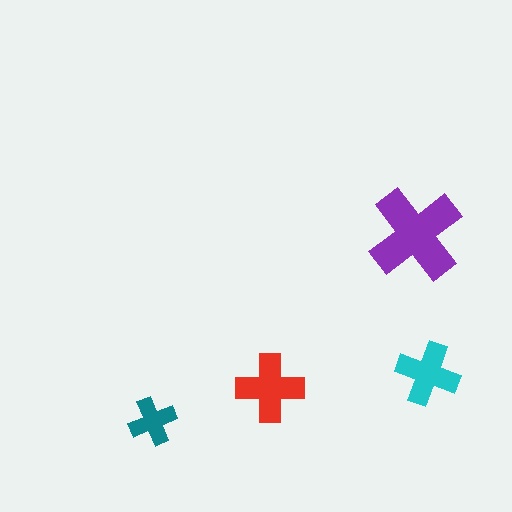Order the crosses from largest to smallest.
the purple one, the red one, the cyan one, the teal one.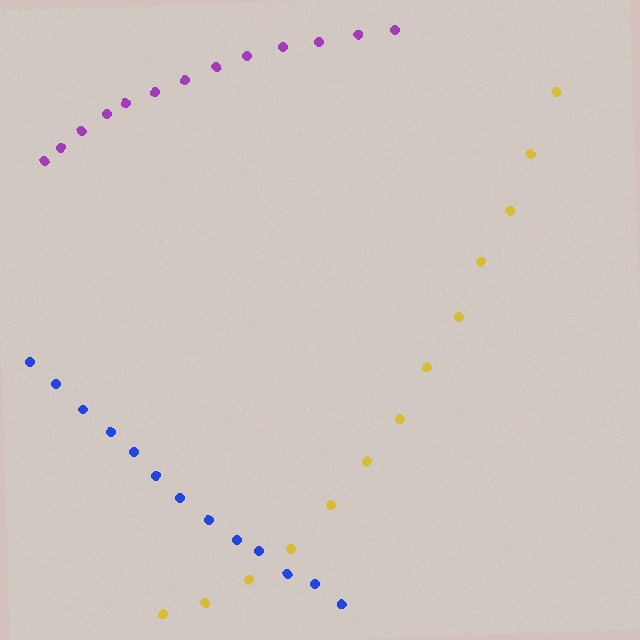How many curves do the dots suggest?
There are 3 distinct paths.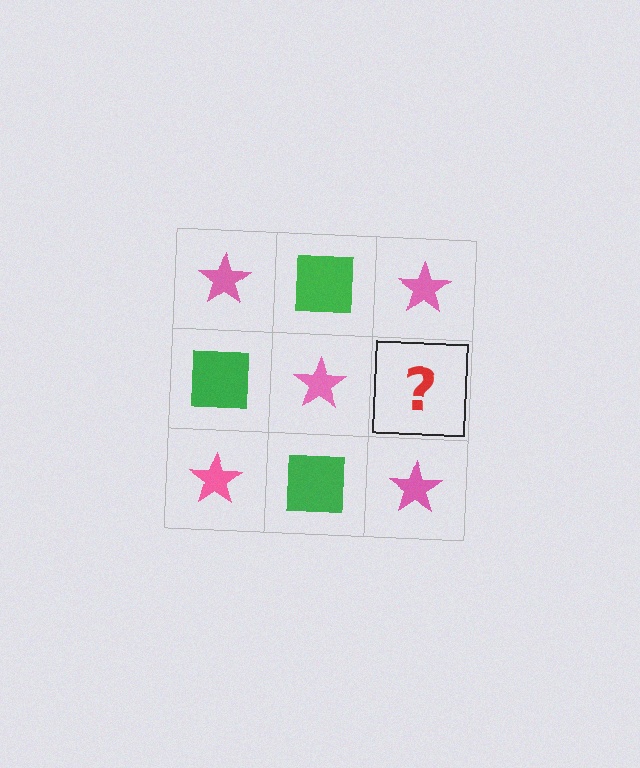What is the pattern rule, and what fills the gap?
The rule is that it alternates pink star and green square in a checkerboard pattern. The gap should be filled with a green square.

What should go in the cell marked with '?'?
The missing cell should contain a green square.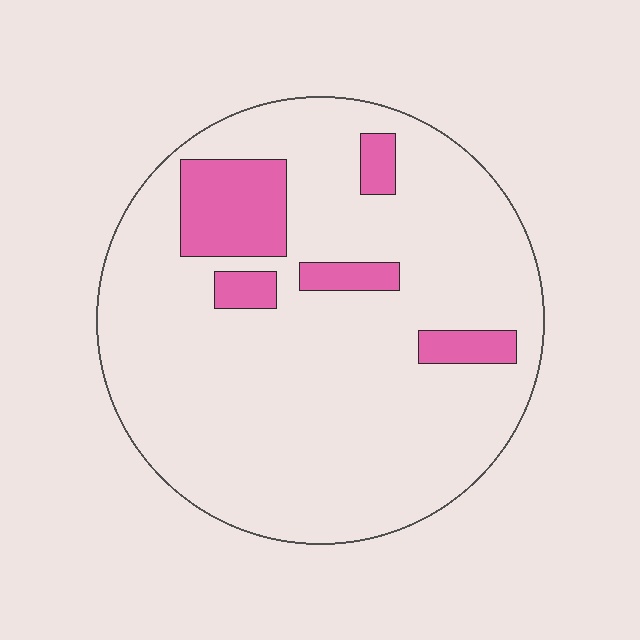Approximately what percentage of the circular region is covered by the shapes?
Approximately 15%.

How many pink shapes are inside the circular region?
5.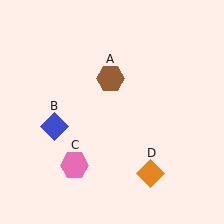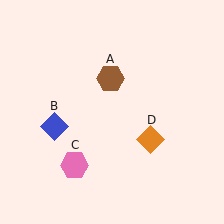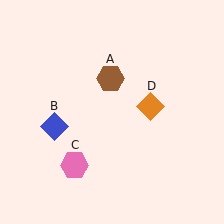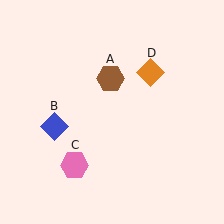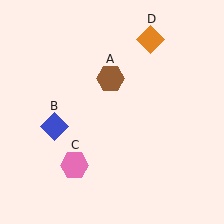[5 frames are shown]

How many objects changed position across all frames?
1 object changed position: orange diamond (object D).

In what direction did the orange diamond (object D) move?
The orange diamond (object D) moved up.